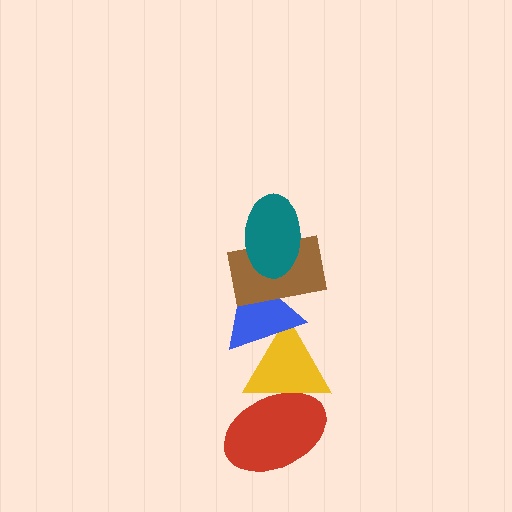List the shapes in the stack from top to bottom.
From top to bottom: the teal ellipse, the brown rectangle, the blue triangle, the yellow triangle, the red ellipse.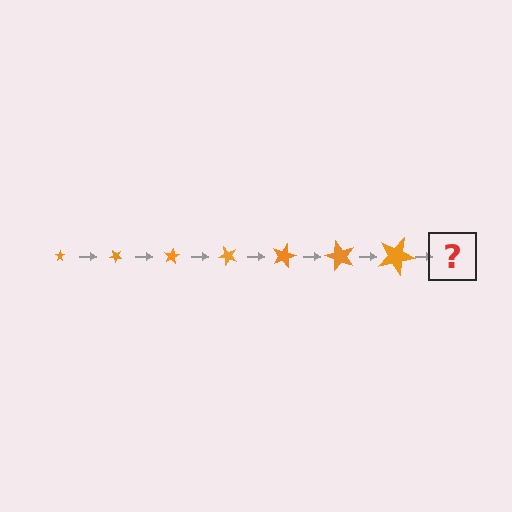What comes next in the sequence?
The next element should be a star, larger than the previous one and rotated 280 degrees from the start.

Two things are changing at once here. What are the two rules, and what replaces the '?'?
The two rules are that the star grows larger each step and it rotates 40 degrees each step. The '?' should be a star, larger than the previous one and rotated 280 degrees from the start.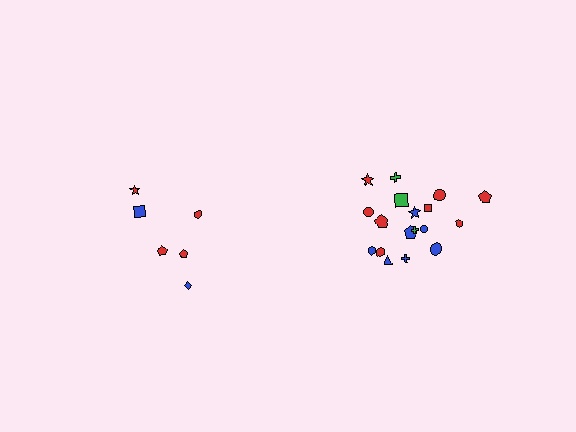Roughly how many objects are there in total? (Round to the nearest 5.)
Roughly 25 objects in total.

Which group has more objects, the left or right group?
The right group.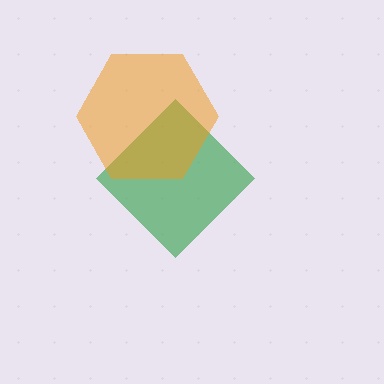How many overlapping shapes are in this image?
There are 2 overlapping shapes in the image.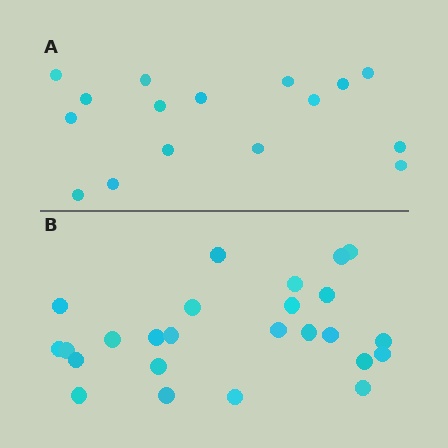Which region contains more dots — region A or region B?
Region B (the bottom region) has more dots.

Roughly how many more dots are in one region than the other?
Region B has roughly 8 or so more dots than region A.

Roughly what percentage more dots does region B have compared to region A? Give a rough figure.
About 55% more.